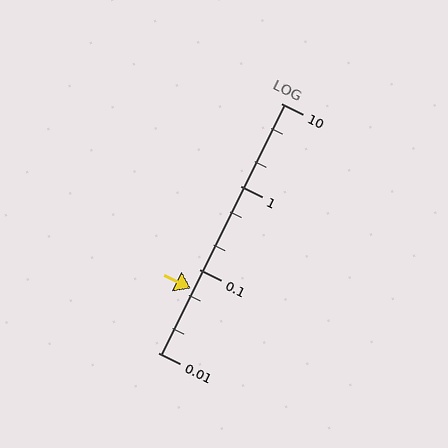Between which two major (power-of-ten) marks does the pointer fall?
The pointer is between 0.01 and 0.1.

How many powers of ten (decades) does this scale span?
The scale spans 3 decades, from 0.01 to 10.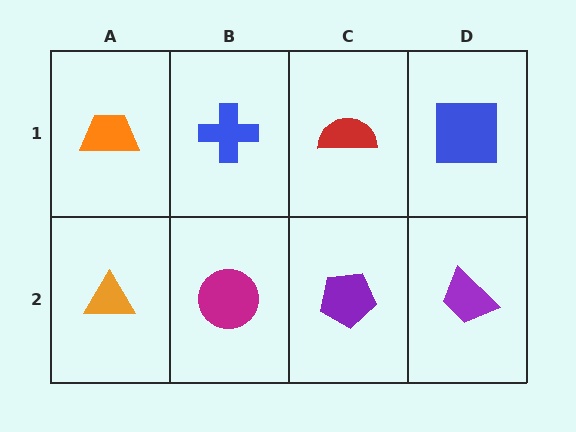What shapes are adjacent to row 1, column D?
A purple trapezoid (row 2, column D), a red semicircle (row 1, column C).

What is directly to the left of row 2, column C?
A magenta circle.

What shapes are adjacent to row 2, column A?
An orange trapezoid (row 1, column A), a magenta circle (row 2, column B).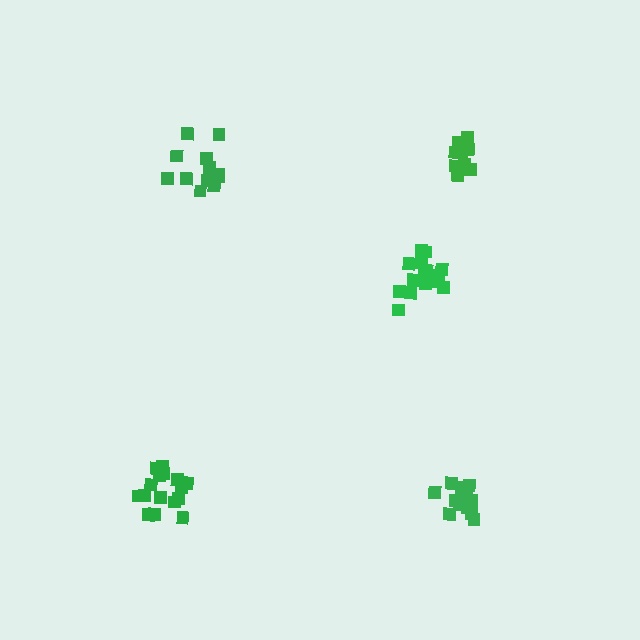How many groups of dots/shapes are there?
There are 5 groups.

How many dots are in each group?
Group 1: 16 dots, Group 2: 12 dots, Group 3: 14 dots, Group 4: 12 dots, Group 5: 17 dots (71 total).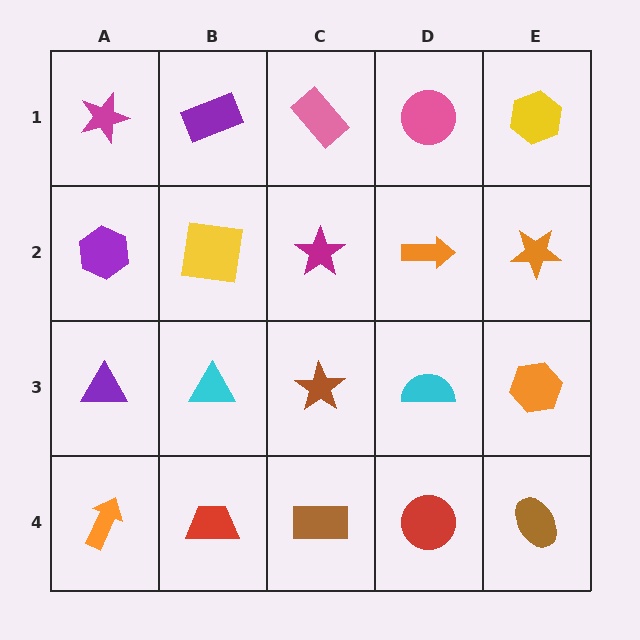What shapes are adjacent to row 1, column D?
An orange arrow (row 2, column D), a pink rectangle (row 1, column C), a yellow hexagon (row 1, column E).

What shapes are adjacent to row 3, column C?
A magenta star (row 2, column C), a brown rectangle (row 4, column C), a cyan triangle (row 3, column B), a cyan semicircle (row 3, column D).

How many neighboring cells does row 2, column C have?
4.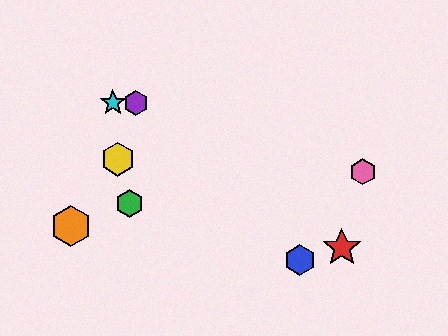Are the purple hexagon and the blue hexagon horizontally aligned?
No, the purple hexagon is at y≈103 and the blue hexagon is at y≈260.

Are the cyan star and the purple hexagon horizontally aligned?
Yes, both are at y≈103.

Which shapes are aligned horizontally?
The purple hexagon, the cyan star are aligned horizontally.